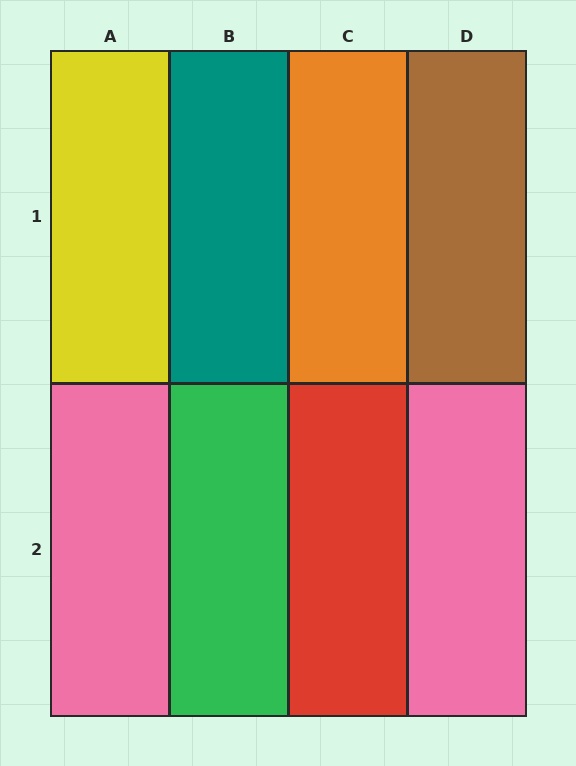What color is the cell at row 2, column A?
Pink.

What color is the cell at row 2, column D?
Pink.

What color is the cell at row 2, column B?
Green.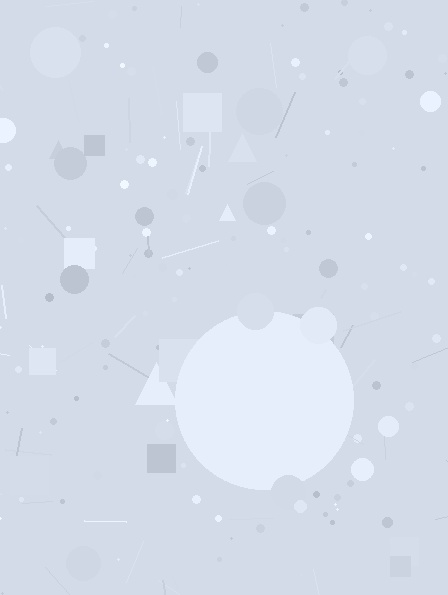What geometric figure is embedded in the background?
A circle is embedded in the background.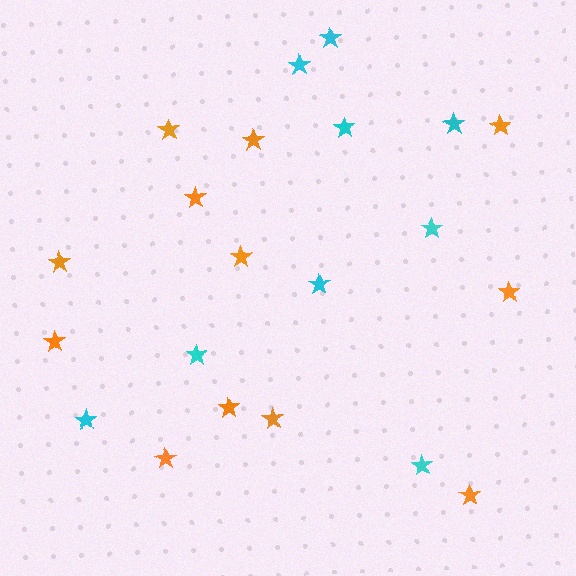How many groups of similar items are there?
There are 2 groups: one group of orange stars (12) and one group of cyan stars (9).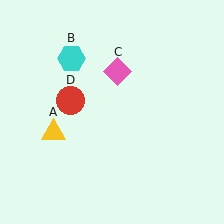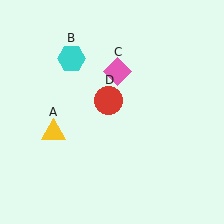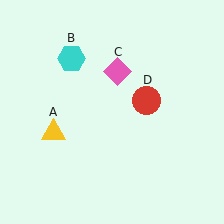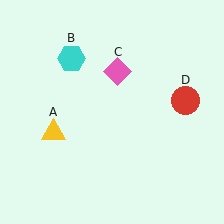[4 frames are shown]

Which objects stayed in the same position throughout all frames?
Yellow triangle (object A) and cyan hexagon (object B) and pink diamond (object C) remained stationary.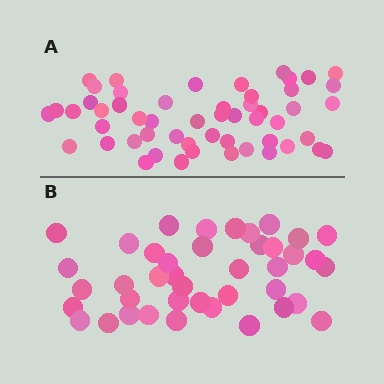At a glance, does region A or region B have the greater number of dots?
Region A (the top region) has more dots.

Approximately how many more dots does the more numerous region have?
Region A has roughly 12 or so more dots than region B.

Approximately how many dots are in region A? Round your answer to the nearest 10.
About 50 dots. (The exact count is 53, which rounds to 50.)